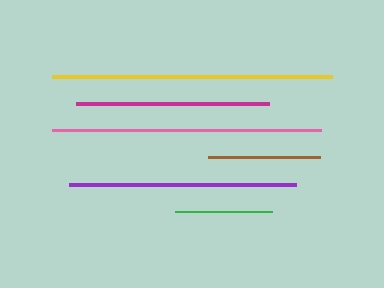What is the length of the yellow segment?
The yellow segment is approximately 280 pixels long.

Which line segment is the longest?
The yellow line is the longest at approximately 280 pixels.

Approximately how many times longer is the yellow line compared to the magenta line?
The yellow line is approximately 1.5 times the length of the magenta line.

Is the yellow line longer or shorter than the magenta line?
The yellow line is longer than the magenta line.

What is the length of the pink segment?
The pink segment is approximately 269 pixels long.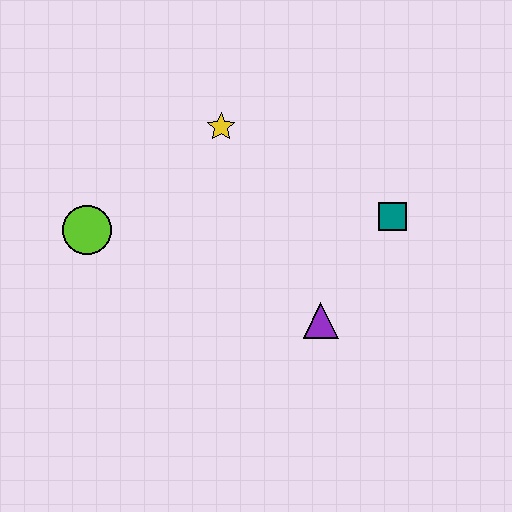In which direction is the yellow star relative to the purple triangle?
The yellow star is above the purple triangle.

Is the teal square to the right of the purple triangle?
Yes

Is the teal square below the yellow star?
Yes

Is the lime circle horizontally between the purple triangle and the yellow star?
No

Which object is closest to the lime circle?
The yellow star is closest to the lime circle.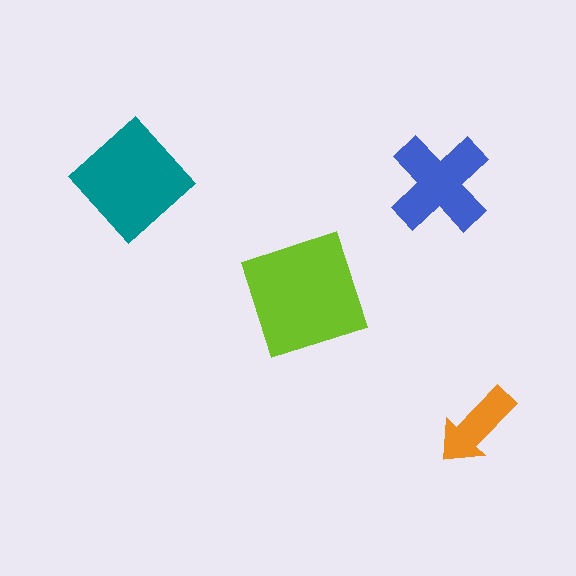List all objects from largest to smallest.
The lime square, the teal diamond, the blue cross, the orange arrow.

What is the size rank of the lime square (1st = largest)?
1st.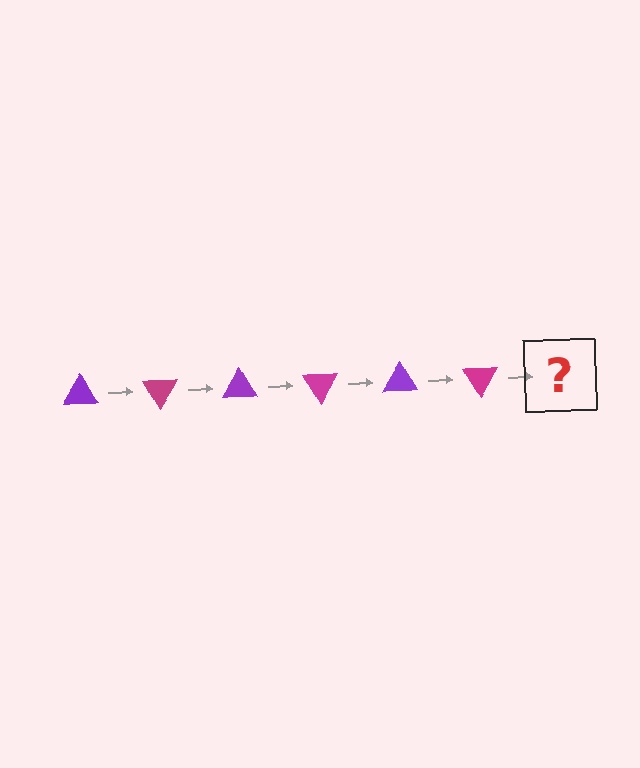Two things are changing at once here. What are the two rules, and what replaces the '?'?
The two rules are that it rotates 60 degrees each step and the color cycles through purple and magenta. The '?' should be a purple triangle, rotated 360 degrees from the start.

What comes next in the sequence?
The next element should be a purple triangle, rotated 360 degrees from the start.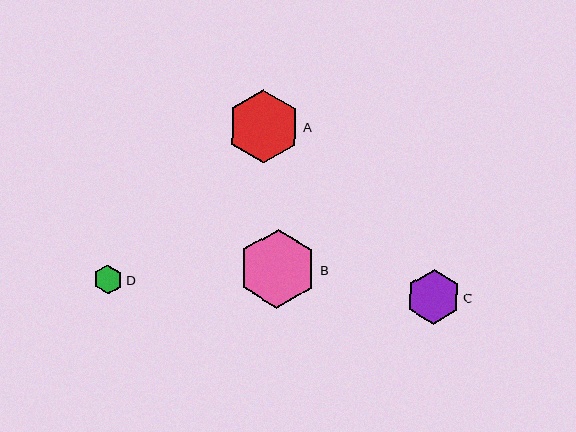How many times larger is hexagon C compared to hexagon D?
Hexagon C is approximately 1.8 times the size of hexagon D.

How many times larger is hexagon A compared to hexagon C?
Hexagon A is approximately 1.3 times the size of hexagon C.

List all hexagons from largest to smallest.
From largest to smallest: B, A, C, D.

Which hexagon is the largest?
Hexagon B is the largest with a size of approximately 79 pixels.